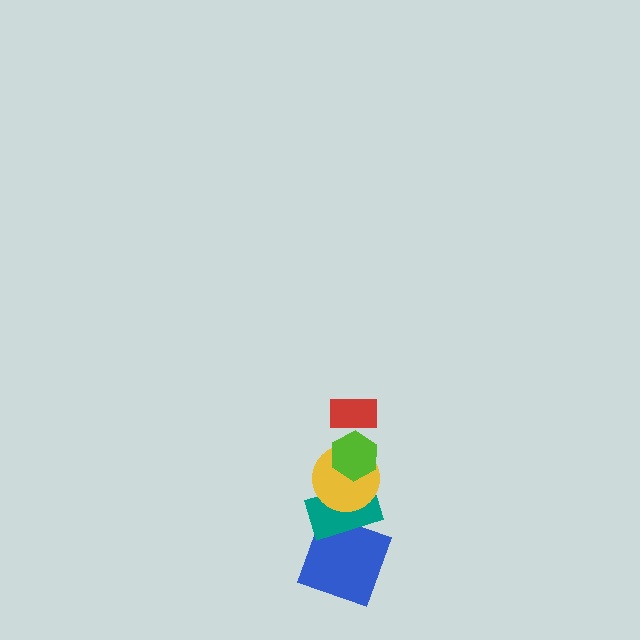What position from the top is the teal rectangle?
The teal rectangle is 4th from the top.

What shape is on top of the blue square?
The teal rectangle is on top of the blue square.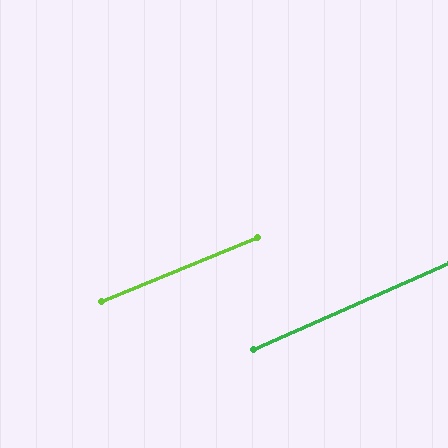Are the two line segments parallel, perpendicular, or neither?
Parallel — their directions differ by only 1.3°.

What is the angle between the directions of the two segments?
Approximately 1 degree.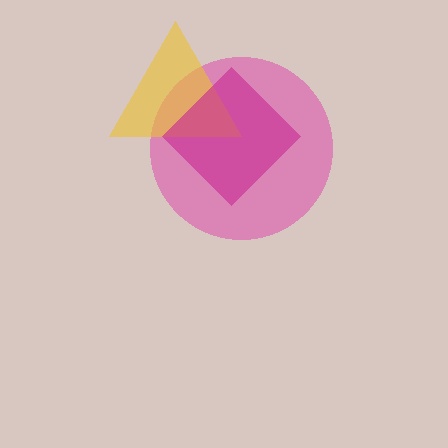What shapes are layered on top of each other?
The layered shapes are: a pink circle, a yellow triangle, a magenta diamond.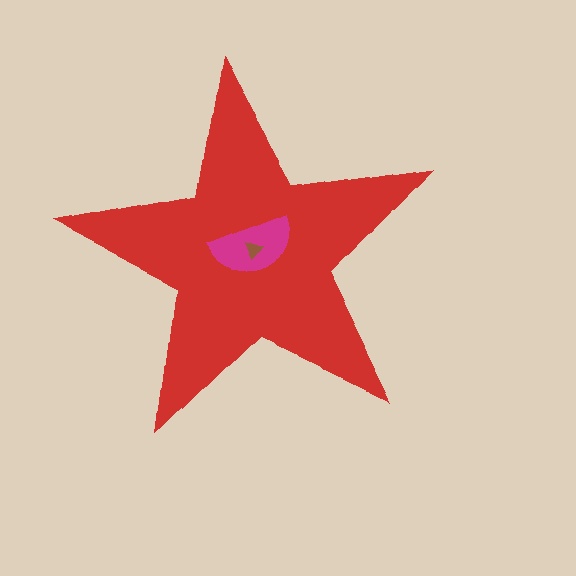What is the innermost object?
The brown triangle.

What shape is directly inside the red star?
The magenta semicircle.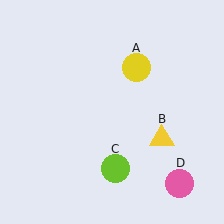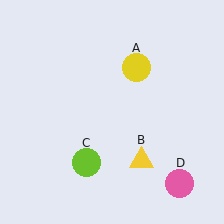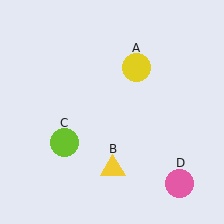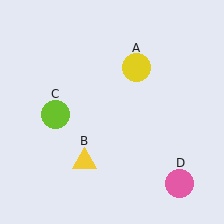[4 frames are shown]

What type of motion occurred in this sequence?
The yellow triangle (object B), lime circle (object C) rotated clockwise around the center of the scene.